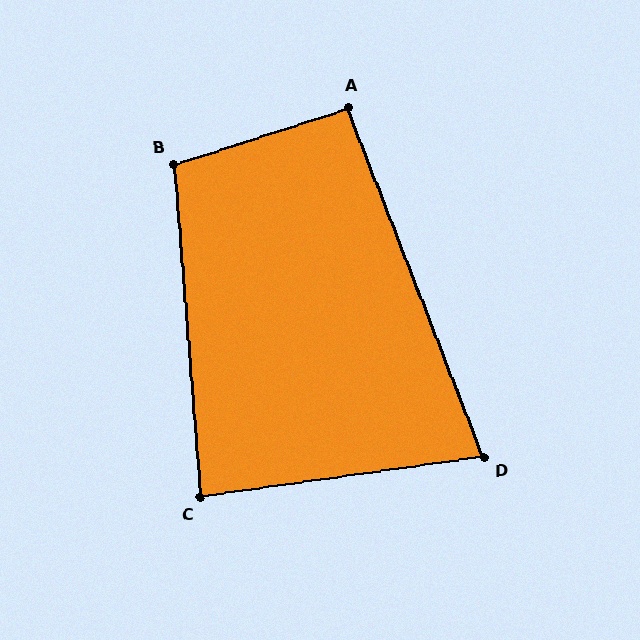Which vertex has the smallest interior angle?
D, at approximately 77 degrees.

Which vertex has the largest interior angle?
B, at approximately 103 degrees.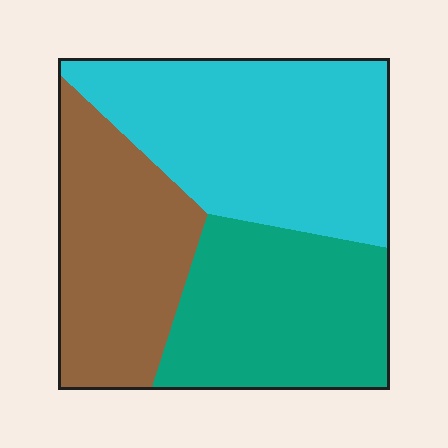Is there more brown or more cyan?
Cyan.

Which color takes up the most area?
Cyan, at roughly 40%.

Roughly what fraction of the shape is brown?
Brown covers about 30% of the shape.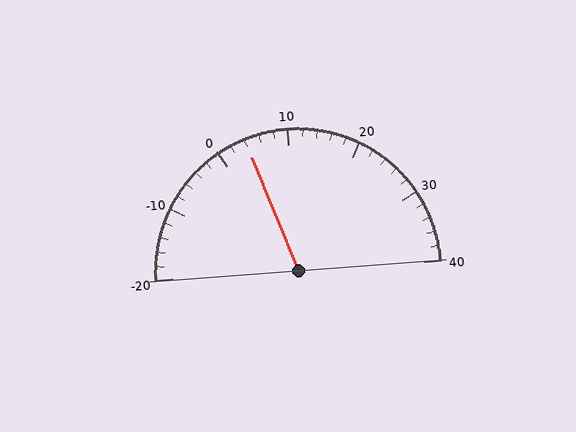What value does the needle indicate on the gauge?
The needle indicates approximately 4.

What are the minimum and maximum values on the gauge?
The gauge ranges from -20 to 40.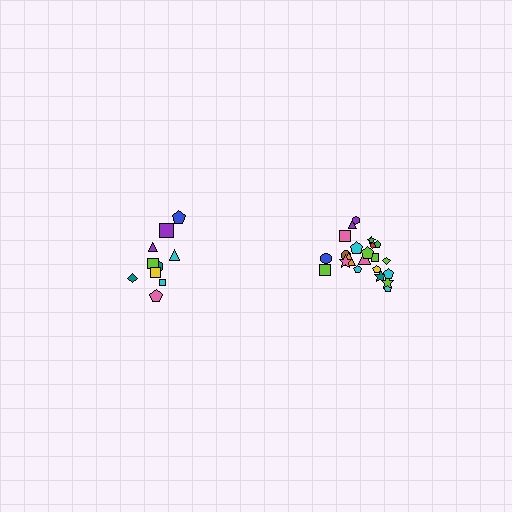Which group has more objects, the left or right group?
The right group.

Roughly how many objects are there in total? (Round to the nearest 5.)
Roughly 30 objects in total.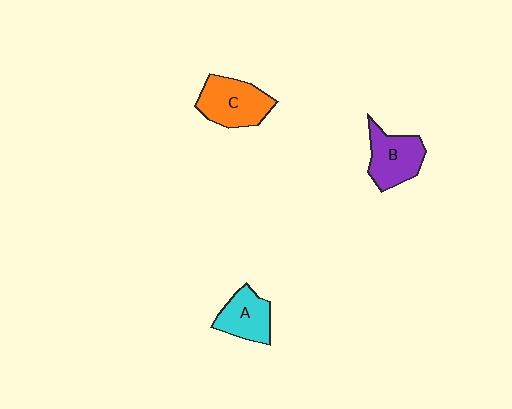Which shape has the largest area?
Shape C (orange).